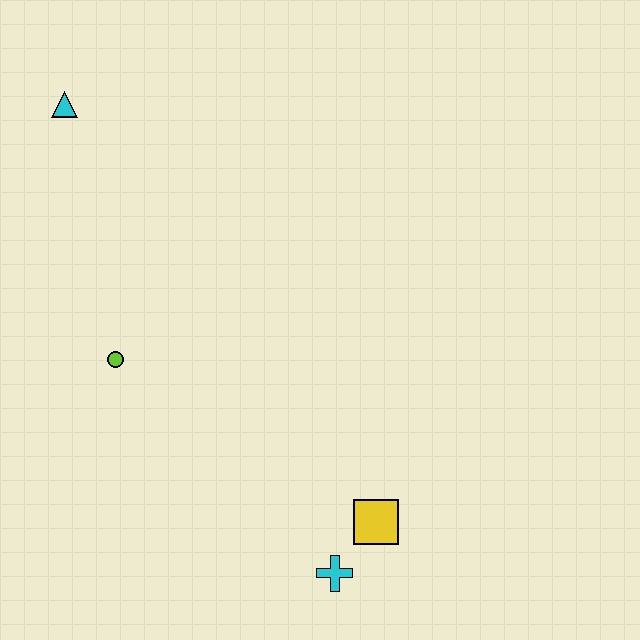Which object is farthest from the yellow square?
The cyan triangle is farthest from the yellow square.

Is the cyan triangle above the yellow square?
Yes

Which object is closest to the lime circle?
The cyan triangle is closest to the lime circle.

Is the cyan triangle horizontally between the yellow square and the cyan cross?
No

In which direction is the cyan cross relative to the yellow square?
The cyan cross is below the yellow square.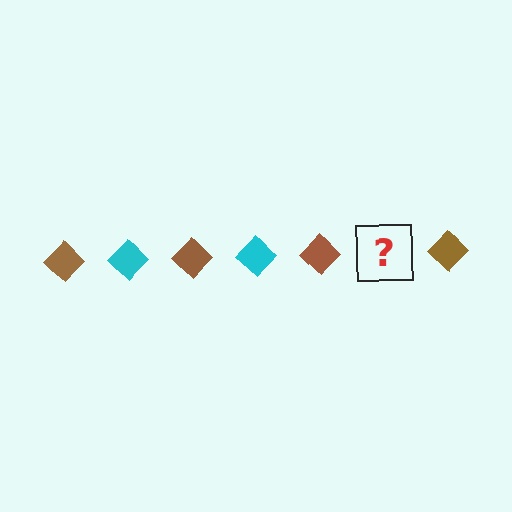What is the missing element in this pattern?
The missing element is a cyan diamond.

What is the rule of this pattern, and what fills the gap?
The rule is that the pattern cycles through brown, cyan diamonds. The gap should be filled with a cyan diamond.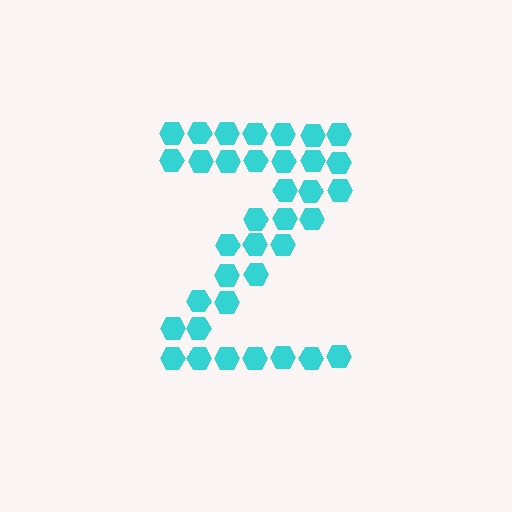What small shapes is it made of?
It is made of small hexagons.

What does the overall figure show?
The overall figure shows the letter Z.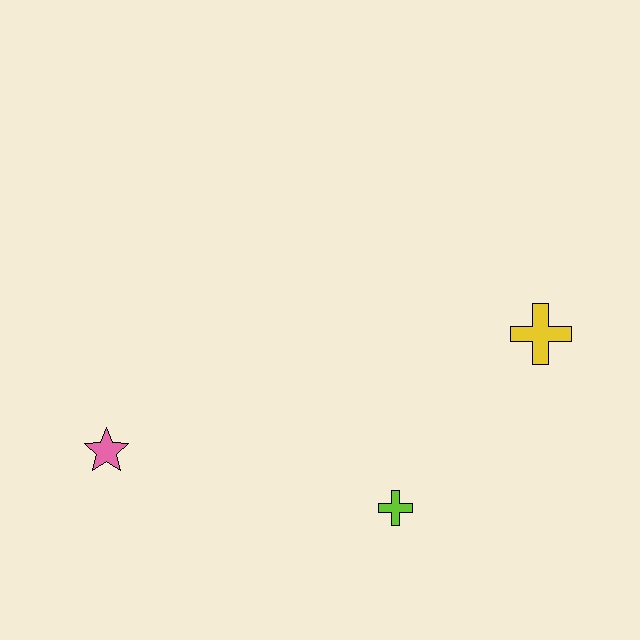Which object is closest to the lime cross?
The yellow cross is closest to the lime cross.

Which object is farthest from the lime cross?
The pink star is farthest from the lime cross.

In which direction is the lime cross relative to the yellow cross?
The lime cross is below the yellow cross.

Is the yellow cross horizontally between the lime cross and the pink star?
No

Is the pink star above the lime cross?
Yes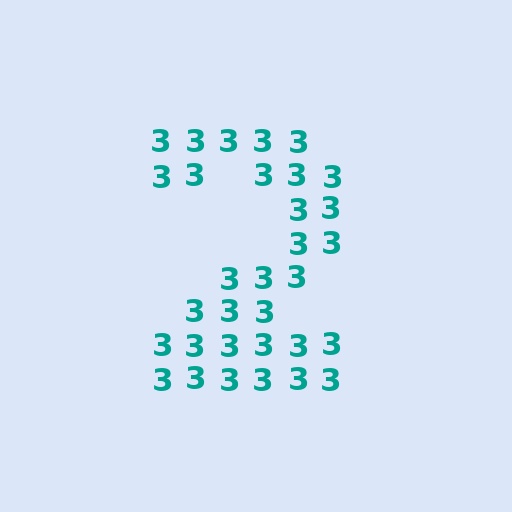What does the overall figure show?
The overall figure shows the digit 2.